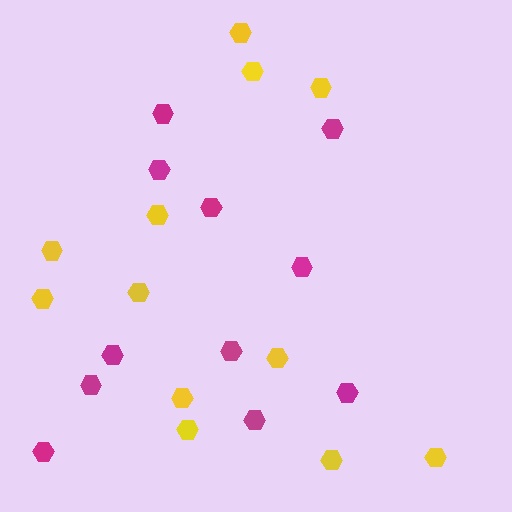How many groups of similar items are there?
There are 2 groups: one group of magenta hexagons (11) and one group of yellow hexagons (12).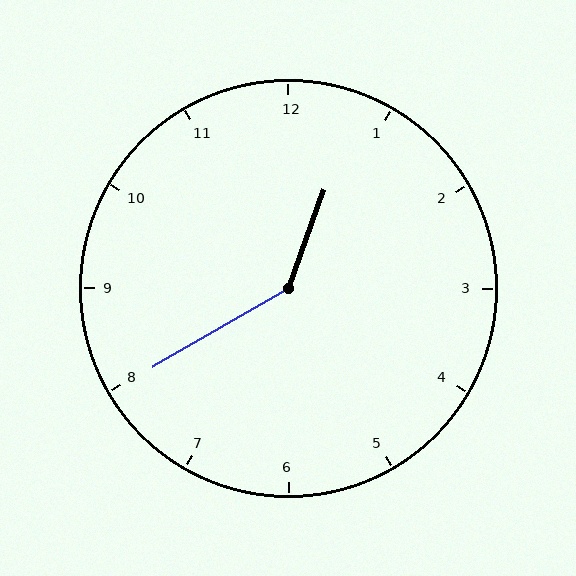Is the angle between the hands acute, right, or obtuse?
It is obtuse.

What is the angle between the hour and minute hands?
Approximately 140 degrees.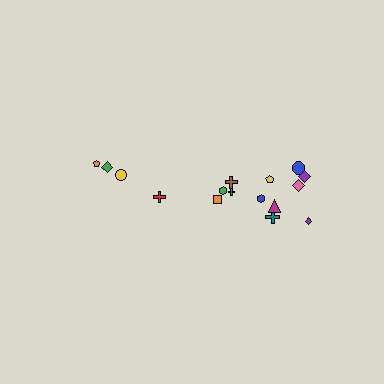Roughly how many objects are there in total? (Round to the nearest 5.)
Roughly 15 objects in total.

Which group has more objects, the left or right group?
The right group.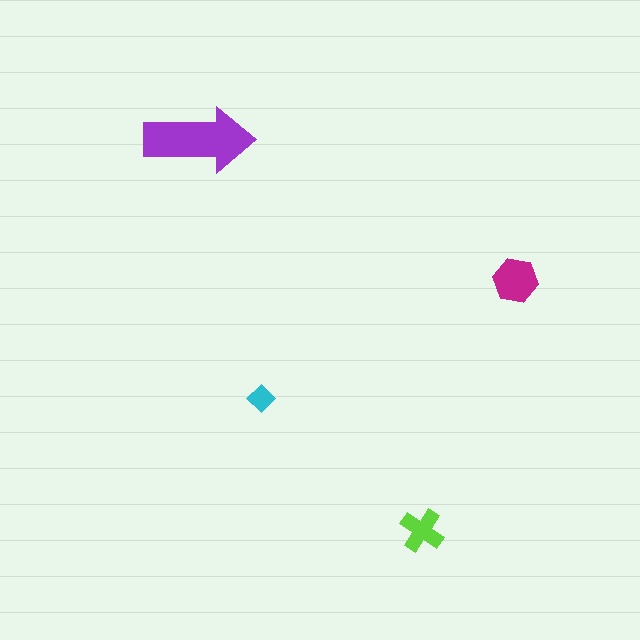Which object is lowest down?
The lime cross is bottommost.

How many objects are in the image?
There are 4 objects in the image.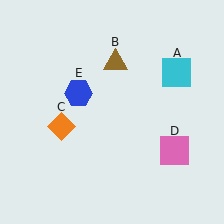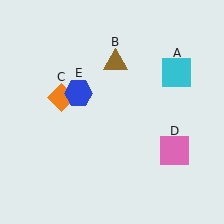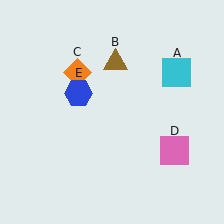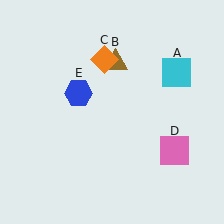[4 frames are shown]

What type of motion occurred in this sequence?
The orange diamond (object C) rotated clockwise around the center of the scene.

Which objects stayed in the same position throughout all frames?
Cyan square (object A) and brown triangle (object B) and pink square (object D) and blue hexagon (object E) remained stationary.